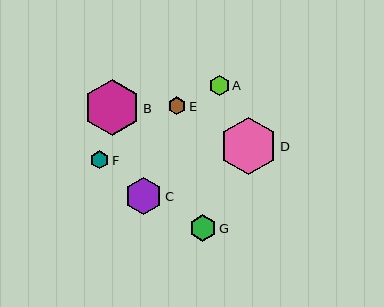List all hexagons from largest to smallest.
From largest to smallest: D, B, C, G, A, F, E.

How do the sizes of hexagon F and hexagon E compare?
Hexagon F and hexagon E are approximately the same size.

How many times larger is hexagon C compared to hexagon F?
Hexagon C is approximately 2.0 times the size of hexagon F.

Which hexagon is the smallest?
Hexagon E is the smallest with a size of approximately 18 pixels.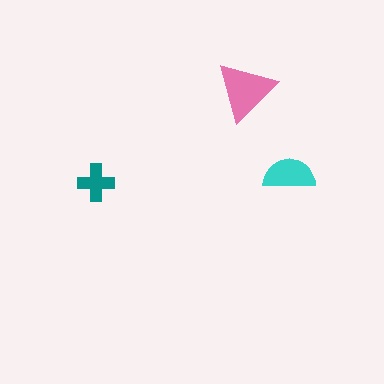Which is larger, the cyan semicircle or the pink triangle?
The pink triangle.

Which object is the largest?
The pink triangle.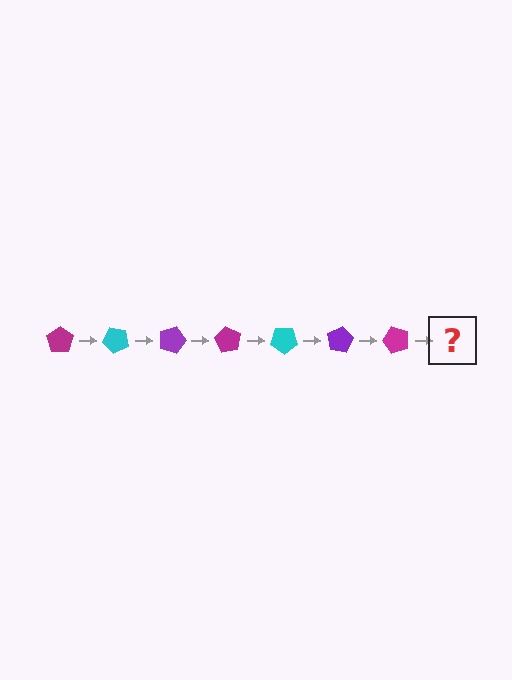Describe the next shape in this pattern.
It should be a cyan pentagon, rotated 315 degrees from the start.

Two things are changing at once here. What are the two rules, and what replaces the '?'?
The two rules are that it rotates 45 degrees each step and the color cycles through magenta, cyan, and purple. The '?' should be a cyan pentagon, rotated 315 degrees from the start.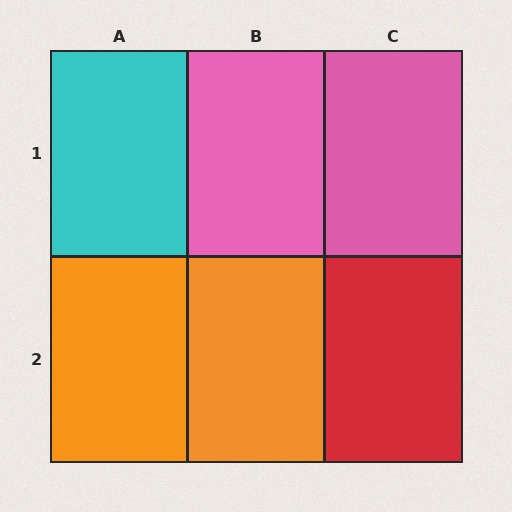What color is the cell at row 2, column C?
Red.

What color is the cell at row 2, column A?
Orange.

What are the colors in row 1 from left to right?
Cyan, pink, pink.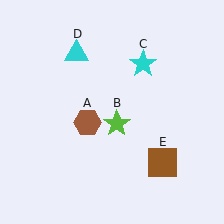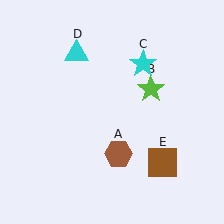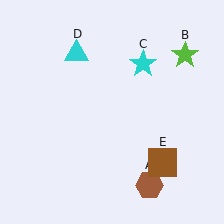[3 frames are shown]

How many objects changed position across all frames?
2 objects changed position: brown hexagon (object A), lime star (object B).